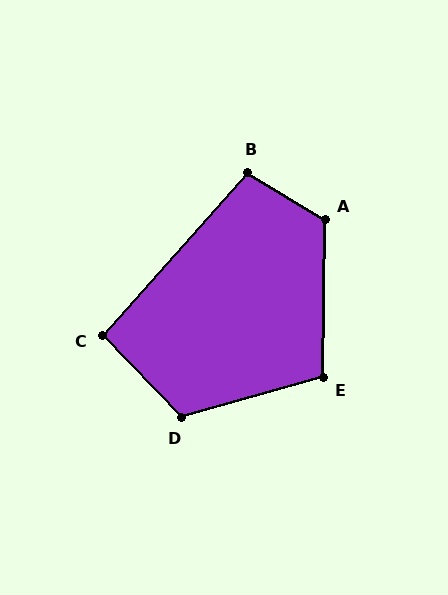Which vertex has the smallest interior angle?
C, at approximately 94 degrees.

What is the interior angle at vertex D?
Approximately 118 degrees (obtuse).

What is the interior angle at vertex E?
Approximately 107 degrees (obtuse).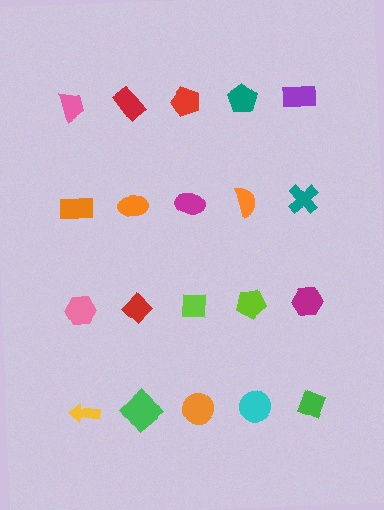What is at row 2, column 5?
A teal cross.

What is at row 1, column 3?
A red pentagon.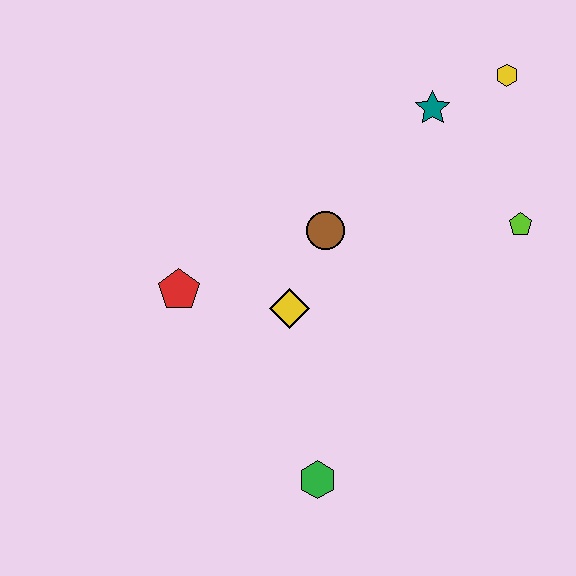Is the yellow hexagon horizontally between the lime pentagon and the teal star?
Yes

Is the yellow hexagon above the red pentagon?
Yes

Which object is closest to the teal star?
The yellow hexagon is closest to the teal star.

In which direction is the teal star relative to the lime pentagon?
The teal star is above the lime pentagon.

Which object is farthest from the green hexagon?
The yellow hexagon is farthest from the green hexagon.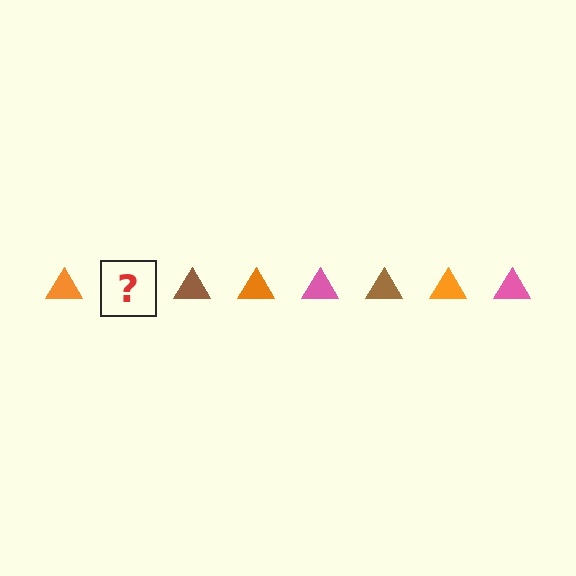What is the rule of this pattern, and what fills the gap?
The rule is that the pattern cycles through orange, pink, brown triangles. The gap should be filled with a pink triangle.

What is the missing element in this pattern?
The missing element is a pink triangle.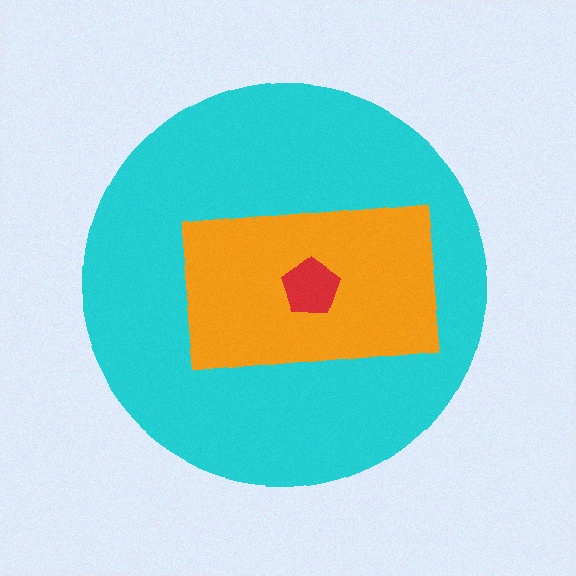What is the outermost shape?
The cyan circle.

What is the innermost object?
The red pentagon.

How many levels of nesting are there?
3.